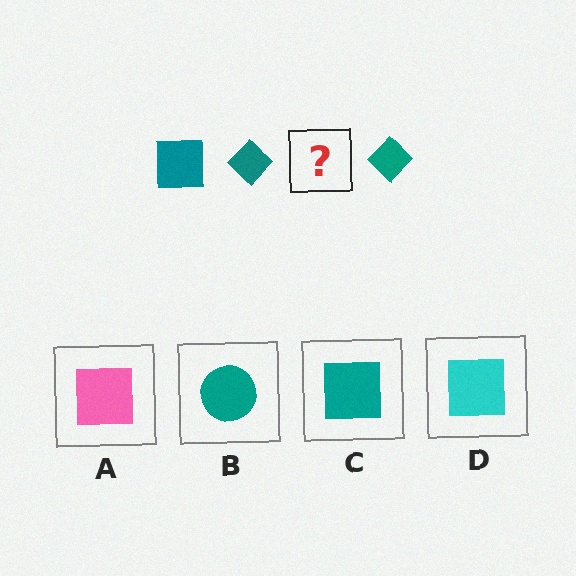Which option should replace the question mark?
Option C.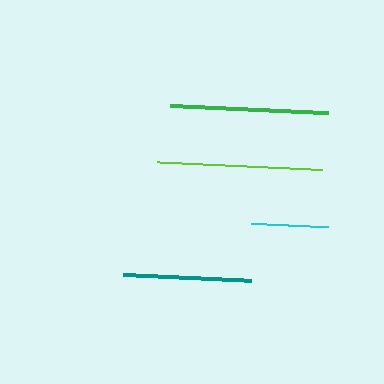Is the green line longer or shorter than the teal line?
The green line is longer than the teal line.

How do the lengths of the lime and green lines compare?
The lime and green lines are approximately the same length.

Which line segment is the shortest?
The cyan line is the shortest at approximately 78 pixels.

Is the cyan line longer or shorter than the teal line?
The teal line is longer than the cyan line.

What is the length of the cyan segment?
The cyan segment is approximately 78 pixels long.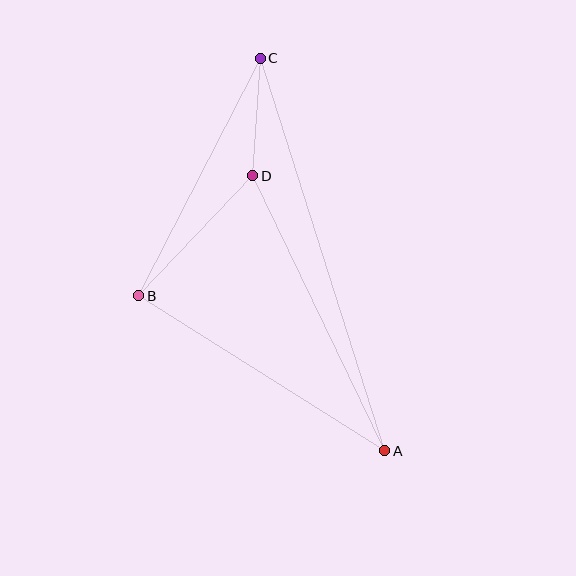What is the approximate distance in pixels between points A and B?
The distance between A and B is approximately 290 pixels.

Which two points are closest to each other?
Points C and D are closest to each other.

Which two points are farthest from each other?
Points A and C are farthest from each other.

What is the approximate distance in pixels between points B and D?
The distance between B and D is approximately 165 pixels.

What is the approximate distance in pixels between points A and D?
The distance between A and D is approximately 305 pixels.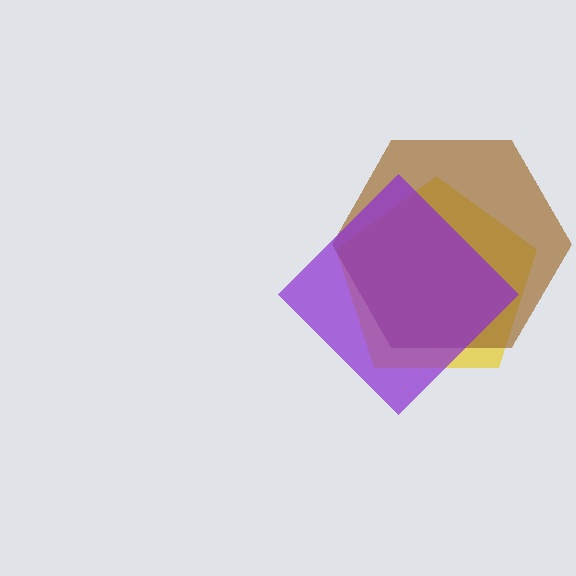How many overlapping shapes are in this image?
There are 3 overlapping shapes in the image.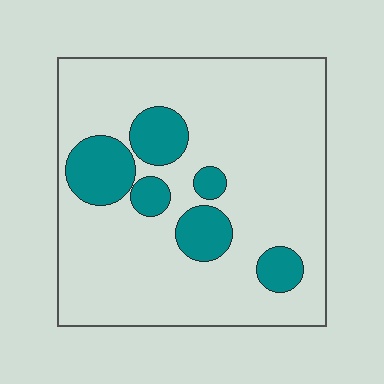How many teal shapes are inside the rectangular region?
6.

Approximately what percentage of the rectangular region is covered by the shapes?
Approximately 20%.